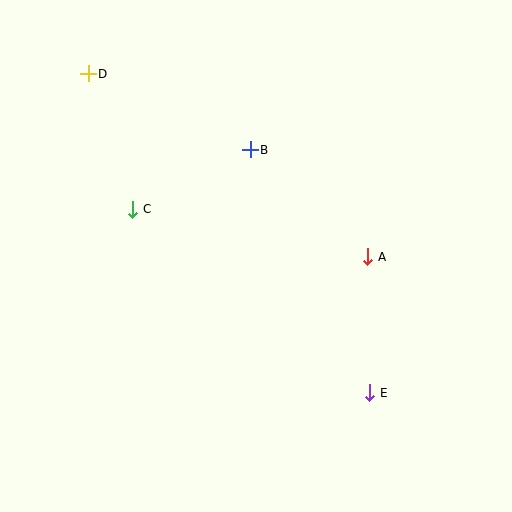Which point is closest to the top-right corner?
Point A is closest to the top-right corner.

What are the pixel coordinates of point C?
Point C is at (133, 209).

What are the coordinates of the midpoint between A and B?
The midpoint between A and B is at (309, 203).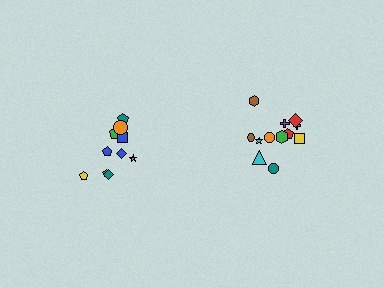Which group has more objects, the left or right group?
The right group.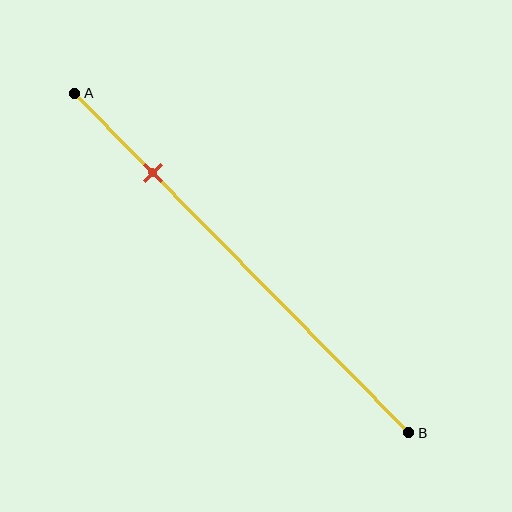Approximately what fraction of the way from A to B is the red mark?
The red mark is approximately 25% of the way from A to B.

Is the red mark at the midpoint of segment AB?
No, the mark is at about 25% from A, not at the 50% midpoint.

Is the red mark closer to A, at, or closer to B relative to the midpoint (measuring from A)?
The red mark is closer to point A than the midpoint of segment AB.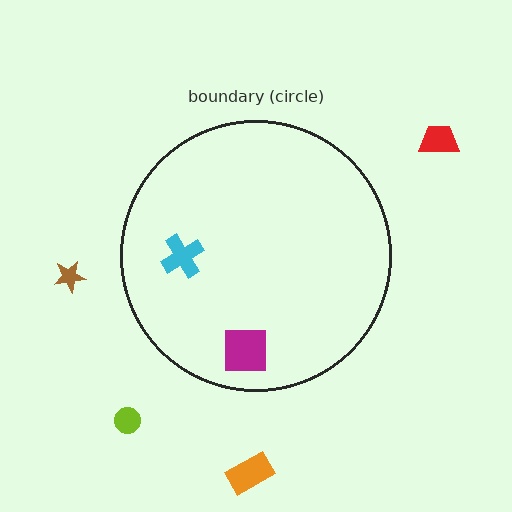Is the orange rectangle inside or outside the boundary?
Outside.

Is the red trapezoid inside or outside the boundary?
Outside.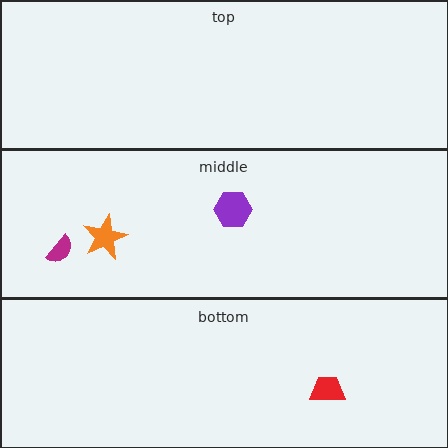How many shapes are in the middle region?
3.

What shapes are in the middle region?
The purple hexagon, the orange star, the magenta semicircle.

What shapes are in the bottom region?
The red trapezoid.